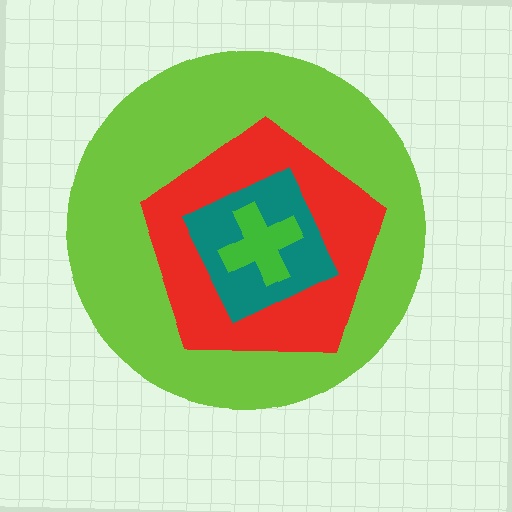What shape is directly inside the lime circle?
The red pentagon.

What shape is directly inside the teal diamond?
The green cross.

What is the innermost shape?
The green cross.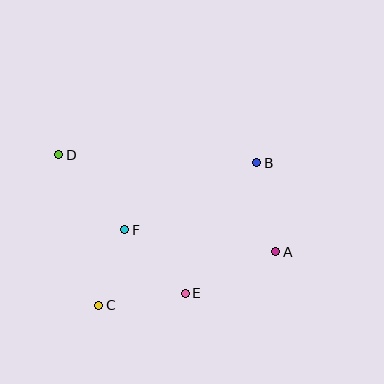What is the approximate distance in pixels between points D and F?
The distance between D and F is approximately 100 pixels.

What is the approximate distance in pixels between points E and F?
The distance between E and F is approximately 88 pixels.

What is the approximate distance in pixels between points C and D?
The distance between C and D is approximately 156 pixels.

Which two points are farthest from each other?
Points A and D are farthest from each other.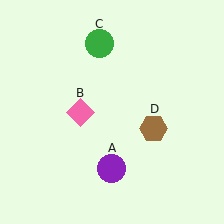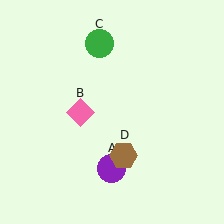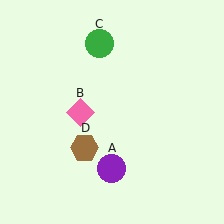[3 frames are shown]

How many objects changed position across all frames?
1 object changed position: brown hexagon (object D).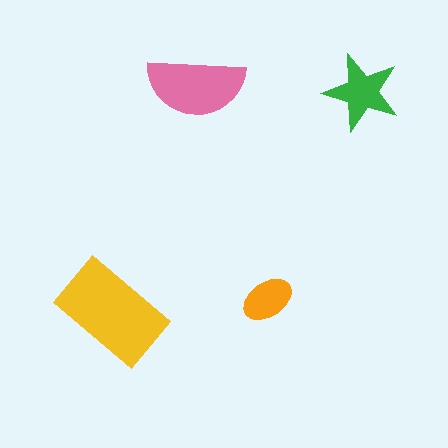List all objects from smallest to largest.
The orange ellipse, the green star, the pink semicircle, the yellow rectangle.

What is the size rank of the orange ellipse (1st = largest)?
4th.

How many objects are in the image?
There are 4 objects in the image.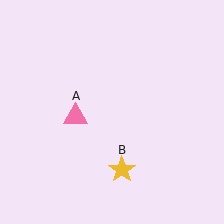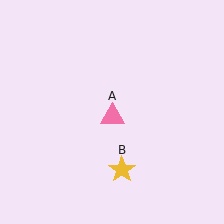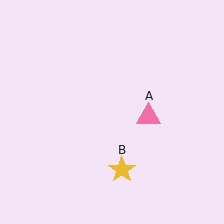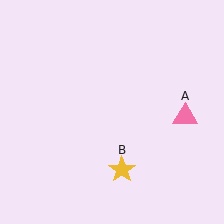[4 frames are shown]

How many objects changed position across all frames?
1 object changed position: pink triangle (object A).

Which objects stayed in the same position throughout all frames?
Yellow star (object B) remained stationary.